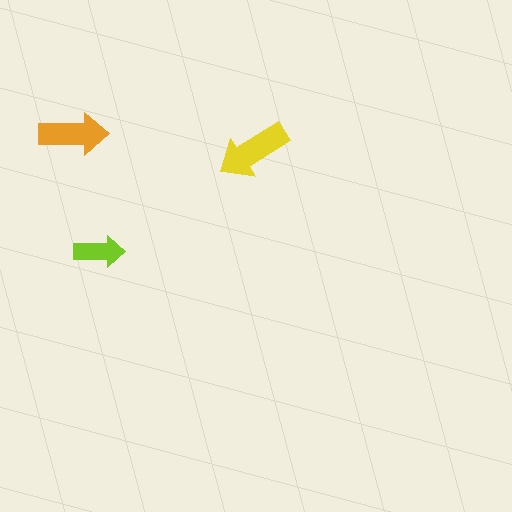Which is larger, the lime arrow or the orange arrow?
The orange one.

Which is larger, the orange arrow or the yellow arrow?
The yellow one.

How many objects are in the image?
There are 3 objects in the image.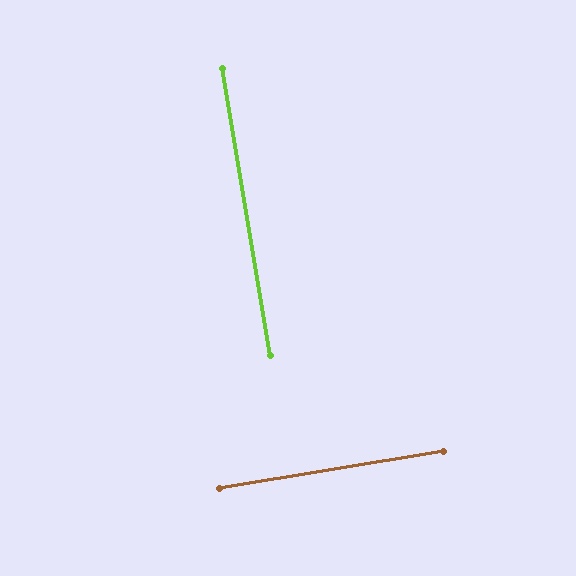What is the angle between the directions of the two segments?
Approximately 90 degrees.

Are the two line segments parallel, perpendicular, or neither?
Perpendicular — they meet at approximately 90°.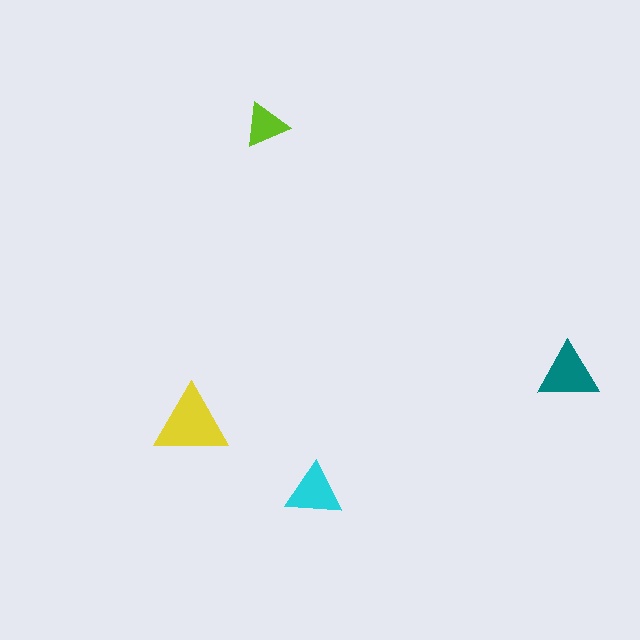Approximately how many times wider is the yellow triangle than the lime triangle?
About 1.5 times wider.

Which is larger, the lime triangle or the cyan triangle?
The cyan one.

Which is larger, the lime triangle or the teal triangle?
The teal one.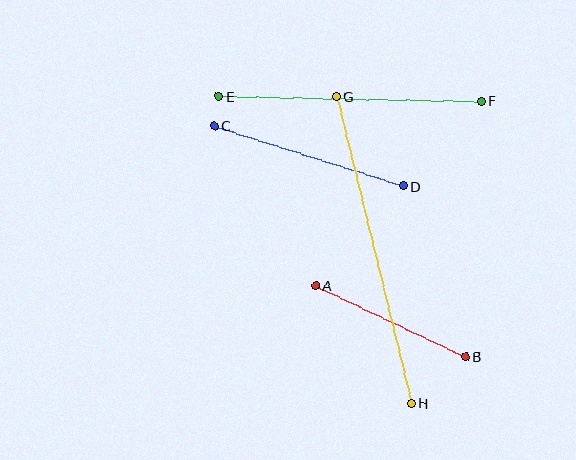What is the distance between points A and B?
The distance is approximately 166 pixels.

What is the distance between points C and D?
The distance is approximately 199 pixels.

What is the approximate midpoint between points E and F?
The midpoint is at approximately (350, 99) pixels.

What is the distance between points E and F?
The distance is approximately 263 pixels.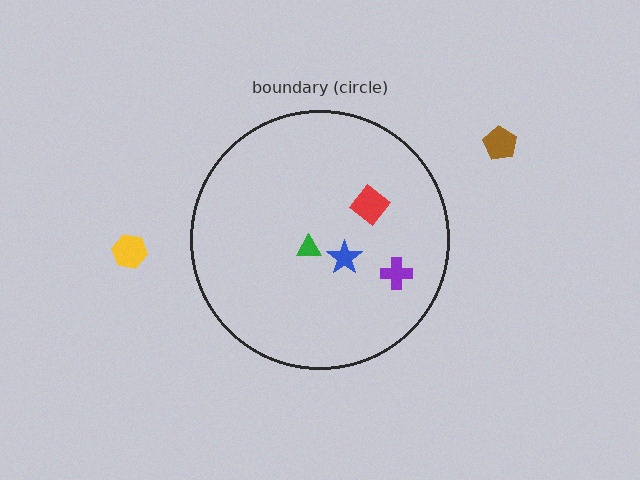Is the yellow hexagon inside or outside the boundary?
Outside.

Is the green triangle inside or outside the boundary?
Inside.